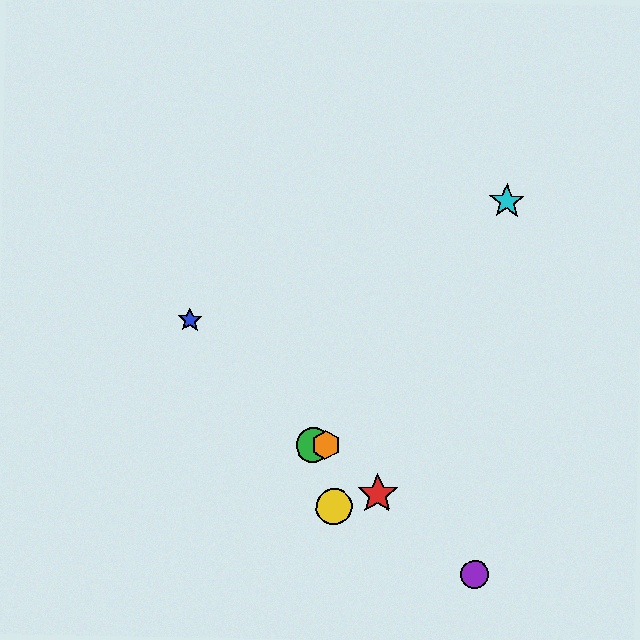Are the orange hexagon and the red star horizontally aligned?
No, the orange hexagon is at y≈445 and the red star is at y≈494.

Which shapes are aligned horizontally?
The green circle, the orange hexagon are aligned horizontally.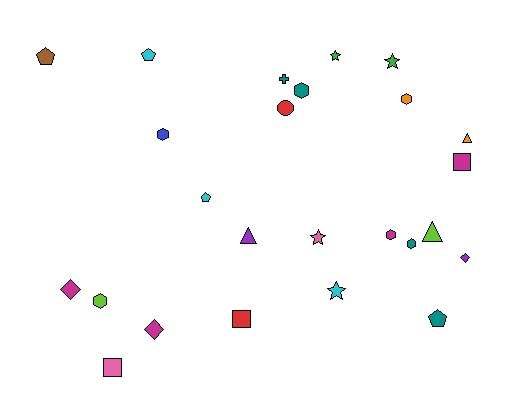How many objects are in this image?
There are 25 objects.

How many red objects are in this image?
There are 2 red objects.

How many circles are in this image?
There is 1 circle.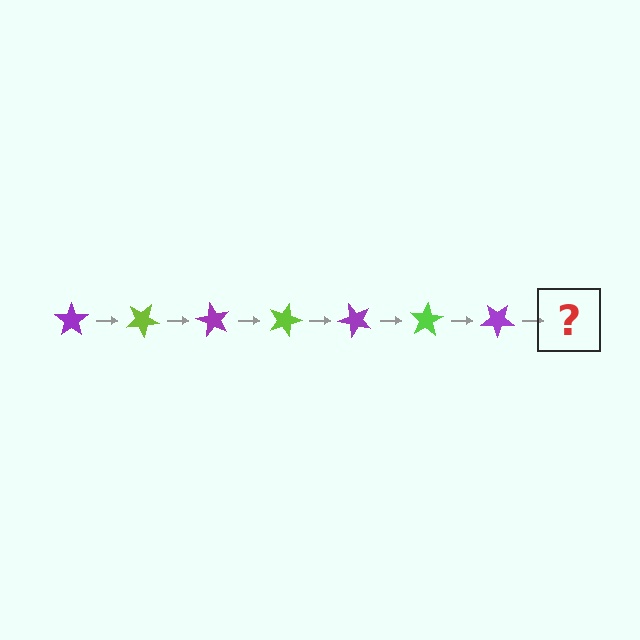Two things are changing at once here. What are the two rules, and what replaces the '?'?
The two rules are that it rotates 30 degrees each step and the color cycles through purple and lime. The '?' should be a lime star, rotated 210 degrees from the start.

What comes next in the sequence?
The next element should be a lime star, rotated 210 degrees from the start.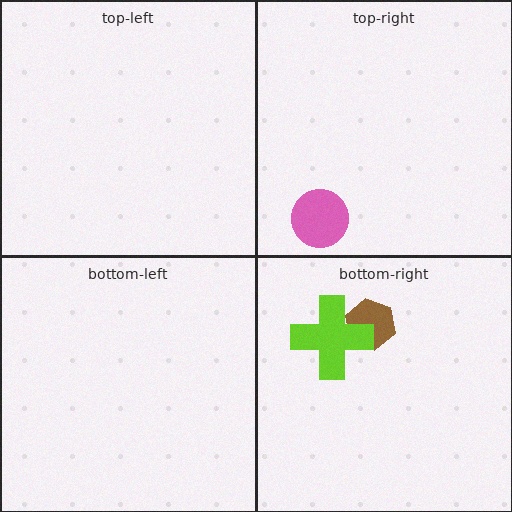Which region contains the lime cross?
The bottom-right region.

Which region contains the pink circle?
The top-right region.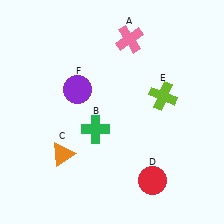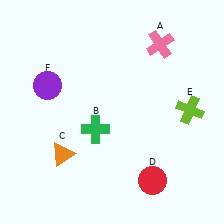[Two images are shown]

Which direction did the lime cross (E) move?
The lime cross (E) moved right.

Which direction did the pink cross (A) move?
The pink cross (A) moved right.